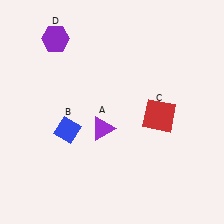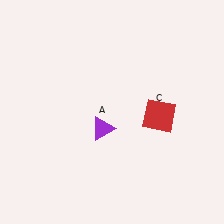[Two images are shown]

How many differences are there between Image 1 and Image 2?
There are 2 differences between the two images.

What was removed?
The purple hexagon (D), the blue diamond (B) were removed in Image 2.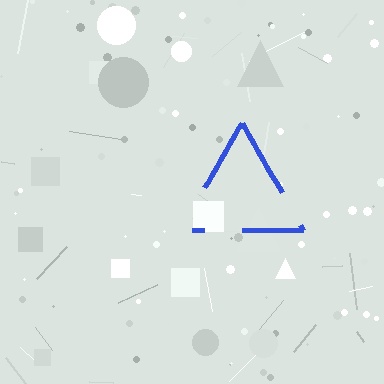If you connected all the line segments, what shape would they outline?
They would outline a triangle.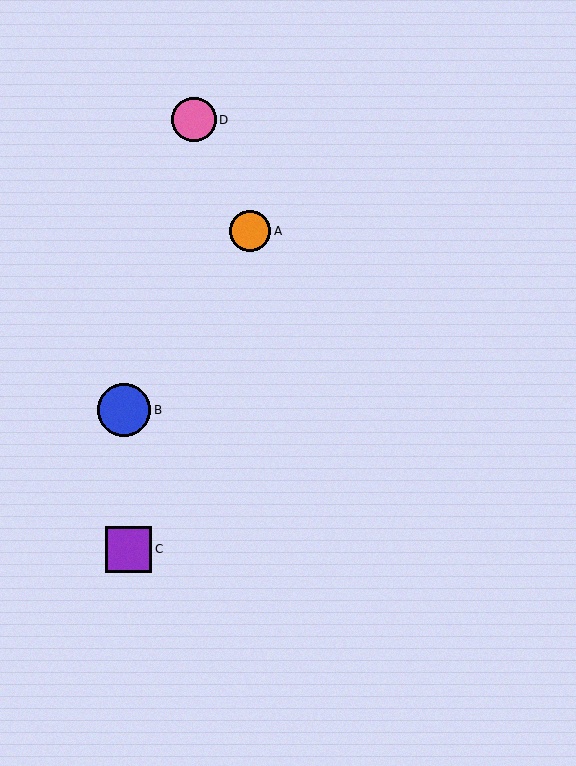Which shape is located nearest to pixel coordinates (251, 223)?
The orange circle (labeled A) at (250, 231) is nearest to that location.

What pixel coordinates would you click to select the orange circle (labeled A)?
Click at (250, 231) to select the orange circle A.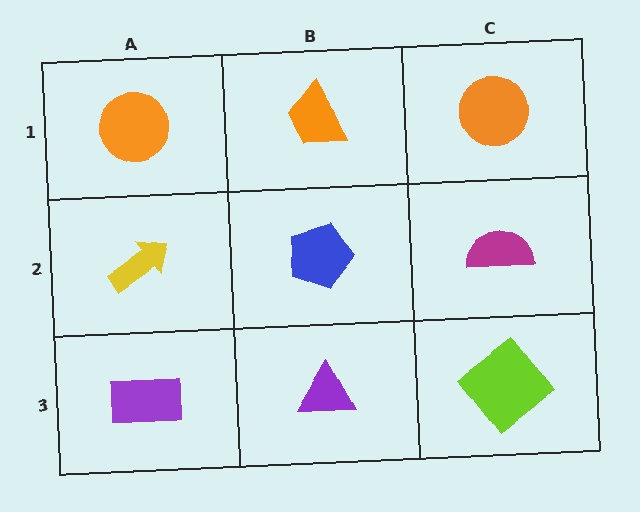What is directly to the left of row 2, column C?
A blue pentagon.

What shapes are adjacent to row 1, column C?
A magenta semicircle (row 2, column C), an orange trapezoid (row 1, column B).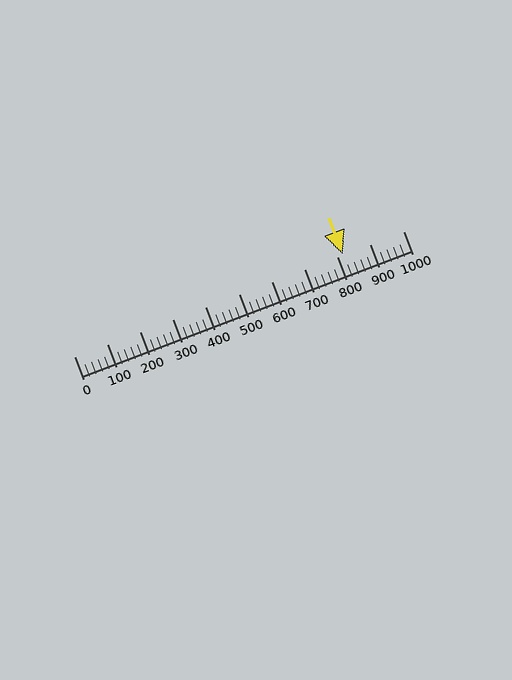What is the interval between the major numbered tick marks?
The major tick marks are spaced 100 units apart.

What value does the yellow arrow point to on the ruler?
The yellow arrow points to approximately 817.